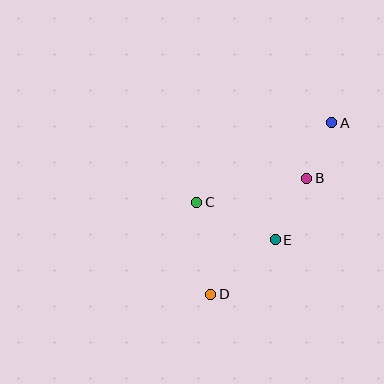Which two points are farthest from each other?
Points A and D are farthest from each other.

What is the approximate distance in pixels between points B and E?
The distance between B and E is approximately 69 pixels.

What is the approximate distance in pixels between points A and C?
The distance between A and C is approximately 157 pixels.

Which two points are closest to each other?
Points A and B are closest to each other.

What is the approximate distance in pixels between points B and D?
The distance between B and D is approximately 151 pixels.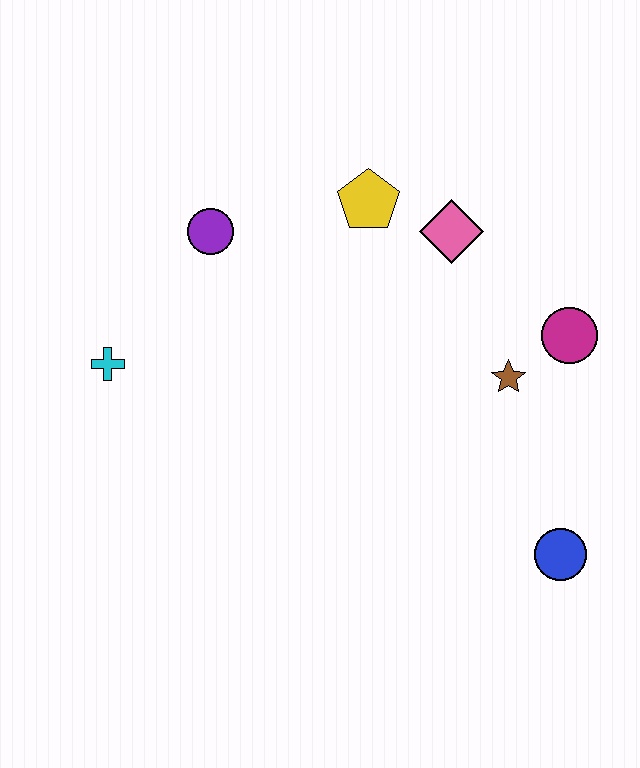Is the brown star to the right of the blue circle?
No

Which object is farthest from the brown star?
The cyan cross is farthest from the brown star.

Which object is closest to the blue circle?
The brown star is closest to the blue circle.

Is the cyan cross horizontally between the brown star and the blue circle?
No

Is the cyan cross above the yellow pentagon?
No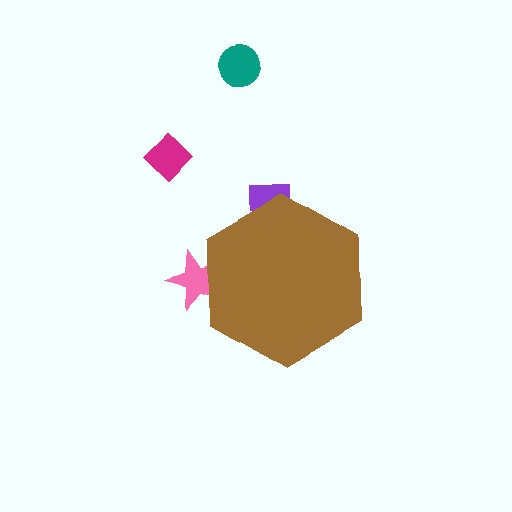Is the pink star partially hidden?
Yes, the pink star is partially hidden behind the brown hexagon.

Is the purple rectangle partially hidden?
Yes, the purple rectangle is partially hidden behind the brown hexagon.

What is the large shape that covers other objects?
A brown hexagon.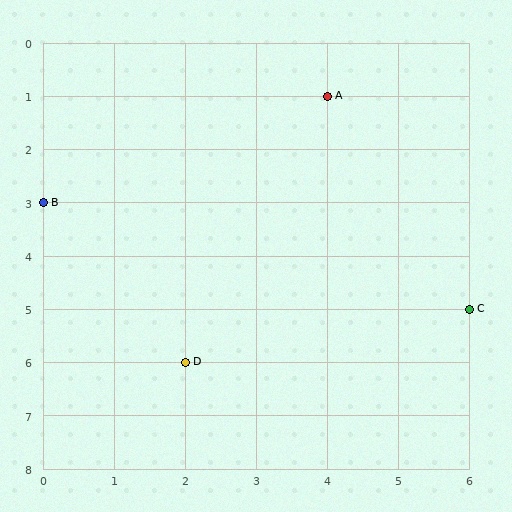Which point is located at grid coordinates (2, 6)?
Point D is at (2, 6).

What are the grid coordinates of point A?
Point A is at grid coordinates (4, 1).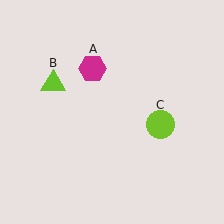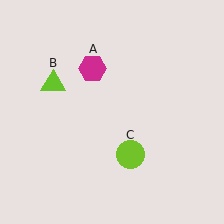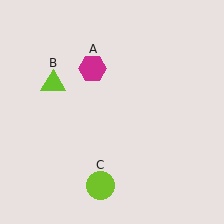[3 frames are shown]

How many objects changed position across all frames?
1 object changed position: lime circle (object C).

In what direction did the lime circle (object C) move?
The lime circle (object C) moved down and to the left.